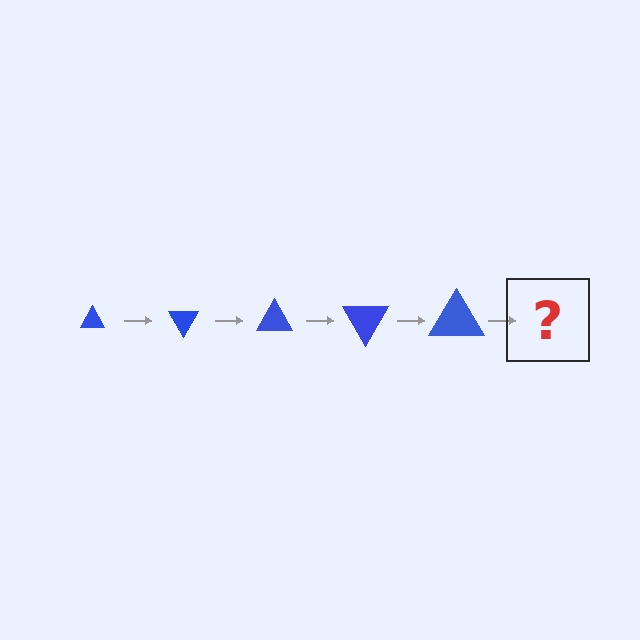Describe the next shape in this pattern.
It should be a triangle, larger than the previous one and rotated 300 degrees from the start.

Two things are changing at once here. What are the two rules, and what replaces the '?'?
The two rules are that the triangle grows larger each step and it rotates 60 degrees each step. The '?' should be a triangle, larger than the previous one and rotated 300 degrees from the start.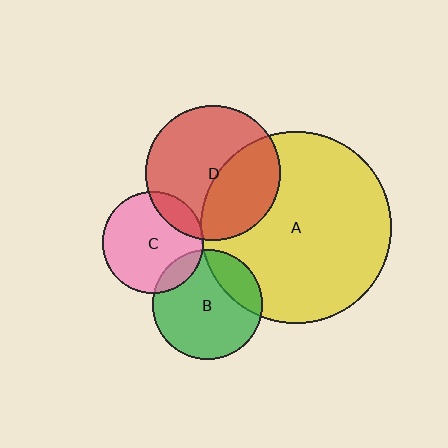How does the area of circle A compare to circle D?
Approximately 2.0 times.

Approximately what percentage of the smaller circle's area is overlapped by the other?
Approximately 20%.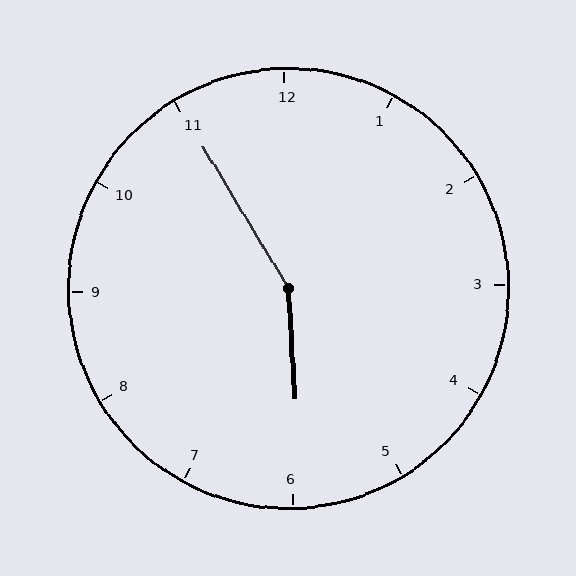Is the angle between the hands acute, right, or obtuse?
It is obtuse.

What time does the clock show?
5:55.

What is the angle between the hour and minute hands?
Approximately 152 degrees.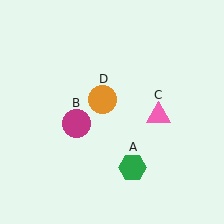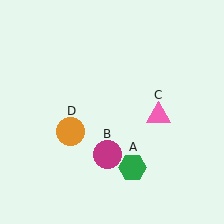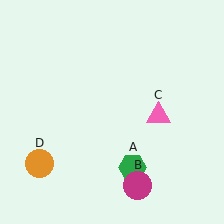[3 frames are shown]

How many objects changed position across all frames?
2 objects changed position: magenta circle (object B), orange circle (object D).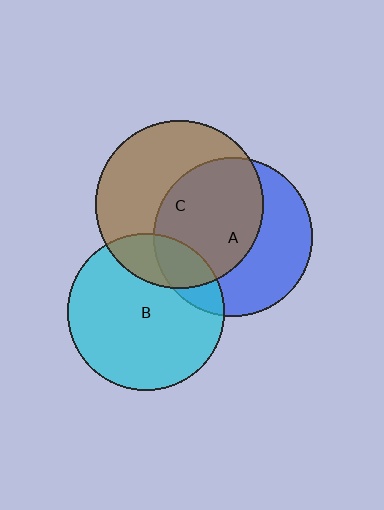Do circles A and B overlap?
Yes.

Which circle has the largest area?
Circle C (brown).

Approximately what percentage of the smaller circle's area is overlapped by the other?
Approximately 15%.